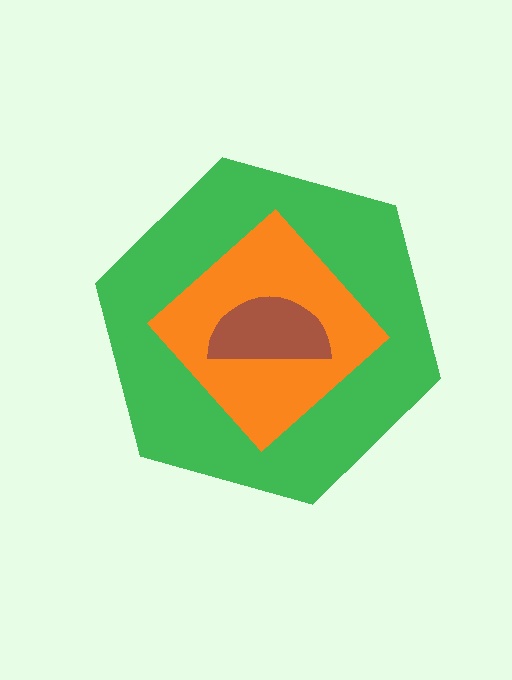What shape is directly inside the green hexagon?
The orange diamond.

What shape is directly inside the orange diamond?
The brown semicircle.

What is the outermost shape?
The green hexagon.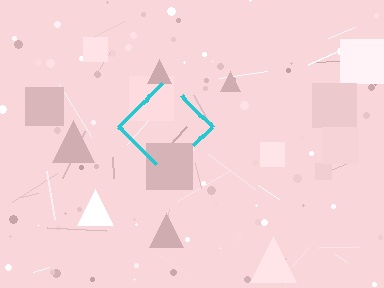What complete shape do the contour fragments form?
The contour fragments form a diamond.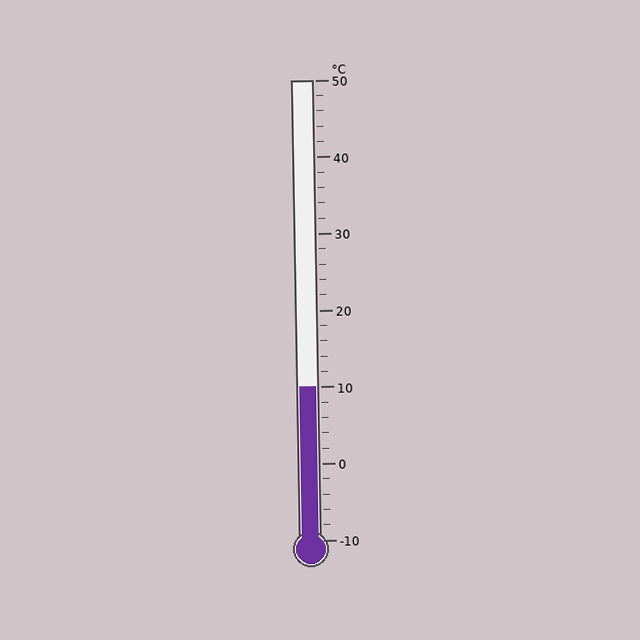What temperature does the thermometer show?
The thermometer shows approximately 10°C.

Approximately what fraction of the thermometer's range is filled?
The thermometer is filled to approximately 35% of its range.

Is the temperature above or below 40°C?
The temperature is below 40°C.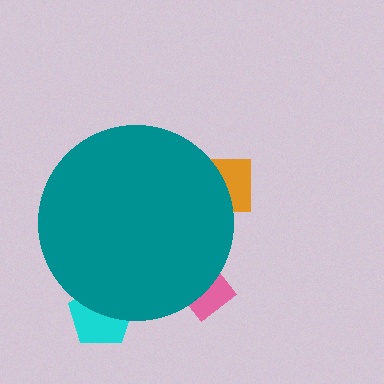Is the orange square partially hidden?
Yes, the orange square is partially hidden behind the teal circle.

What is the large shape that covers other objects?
A teal circle.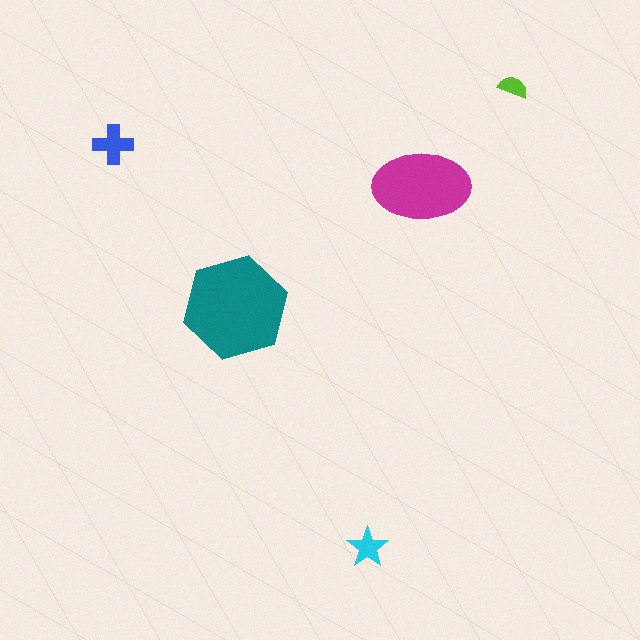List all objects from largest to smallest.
The teal hexagon, the magenta ellipse, the blue cross, the cyan star, the lime semicircle.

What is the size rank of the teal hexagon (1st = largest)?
1st.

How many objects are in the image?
There are 5 objects in the image.